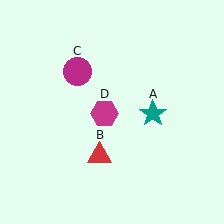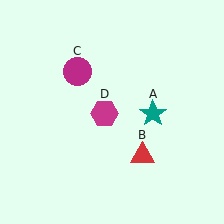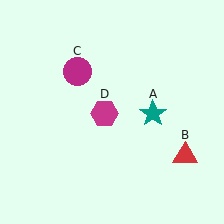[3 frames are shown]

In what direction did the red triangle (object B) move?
The red triangle (object B) moved right.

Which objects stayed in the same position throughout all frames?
Teal star (object A) and magenta circle (object C) and magenta hexagon (object D) remained stationary.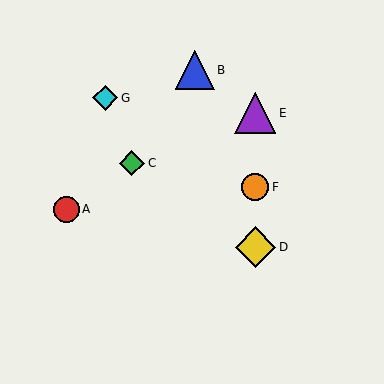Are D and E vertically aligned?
Yes, both are at x≈255.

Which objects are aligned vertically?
Objects D, E, F are aligned vertically.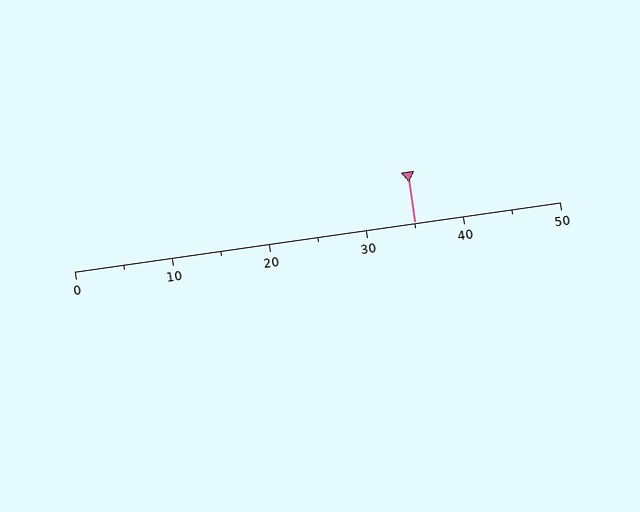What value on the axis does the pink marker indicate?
The marker indicates approximately 35.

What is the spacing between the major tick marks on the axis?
The major ticks are spaced 10 apart.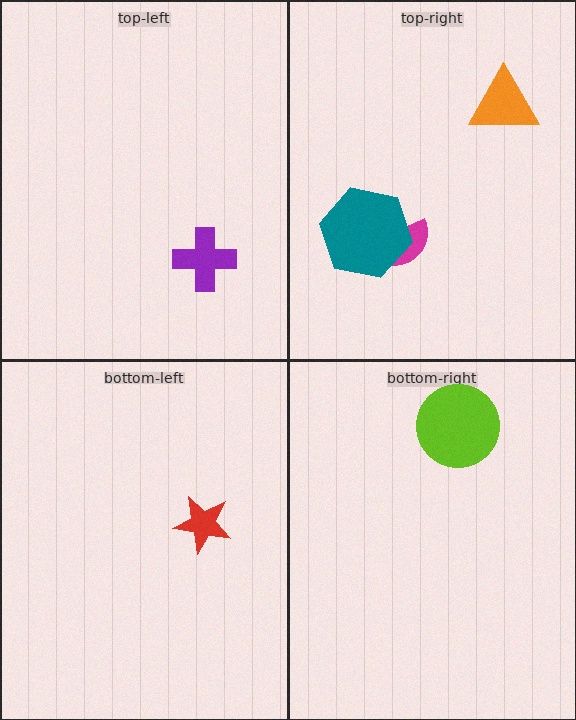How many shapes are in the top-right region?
3.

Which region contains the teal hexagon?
The top-right region.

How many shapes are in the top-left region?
1.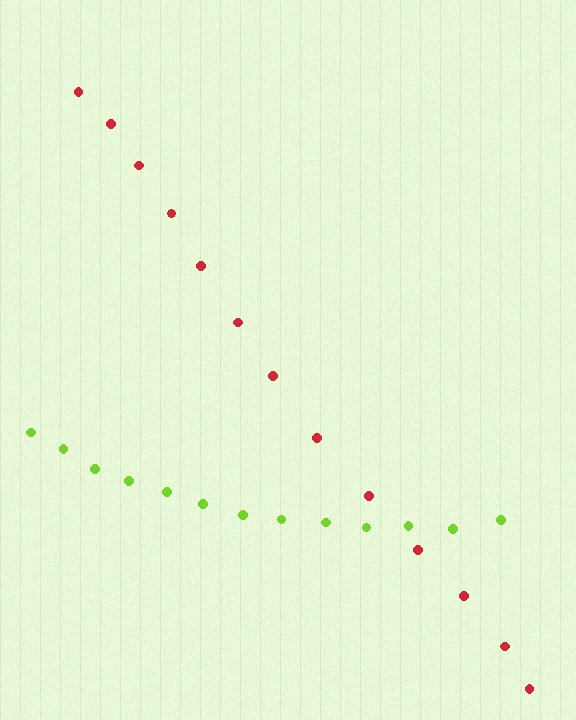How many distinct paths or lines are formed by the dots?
There are 2 distinct paths.